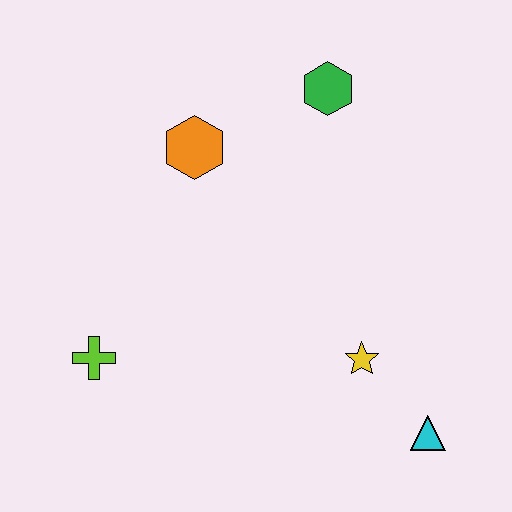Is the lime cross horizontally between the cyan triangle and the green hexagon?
No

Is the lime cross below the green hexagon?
Yes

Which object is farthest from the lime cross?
The green hexagon is farthest from the lime cross.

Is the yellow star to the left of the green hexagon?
No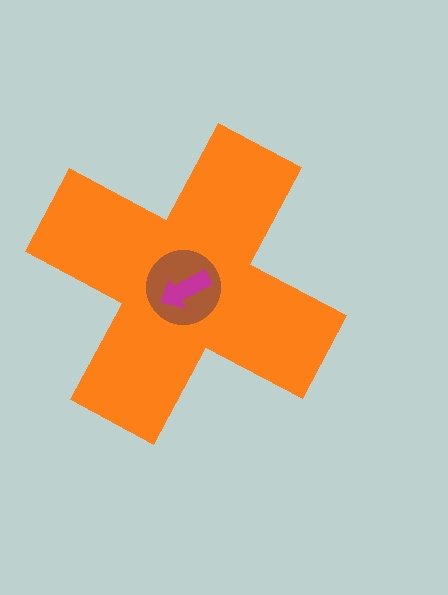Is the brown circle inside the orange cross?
Yes.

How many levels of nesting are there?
3.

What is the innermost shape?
The magenta arrow.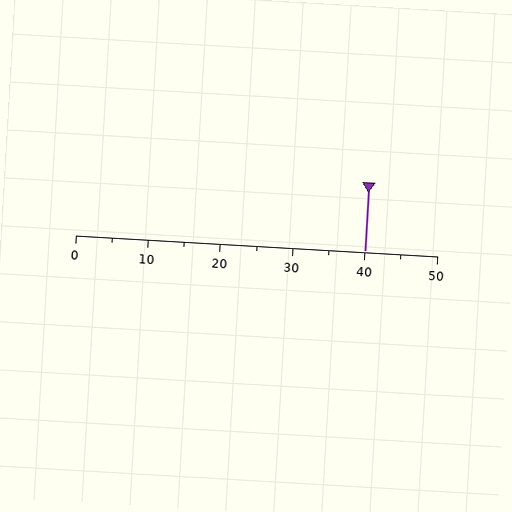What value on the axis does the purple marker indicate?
The marker indicates approximately 40.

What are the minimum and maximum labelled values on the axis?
The axis runs from 0 to 50.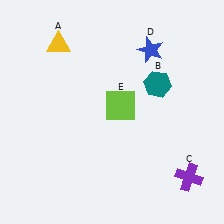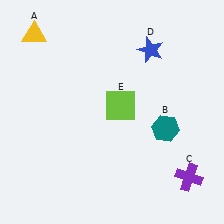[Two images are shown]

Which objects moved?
The objects that moved are: the yellow triangle (A), the teal hexagon (B).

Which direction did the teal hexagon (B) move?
The teal hexagon (B) moved down.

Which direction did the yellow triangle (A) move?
The yellow triangle (A) moved left.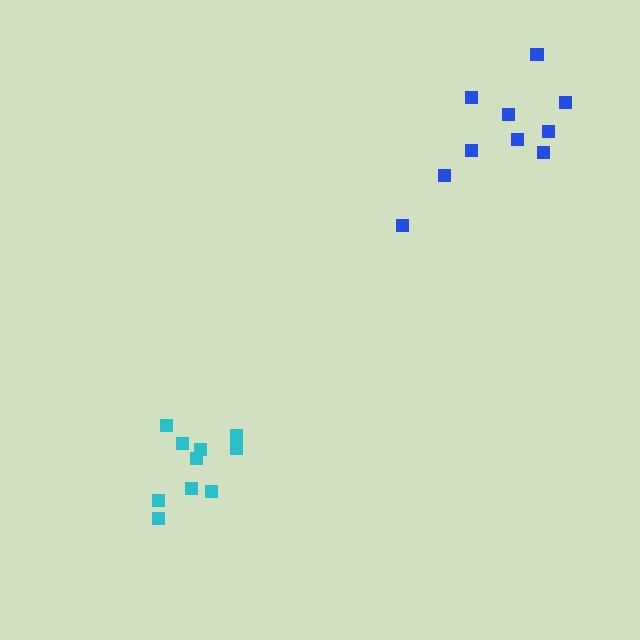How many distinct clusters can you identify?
There are 2 distinct clusters.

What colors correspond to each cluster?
The clusters are colored: blue, cyan.